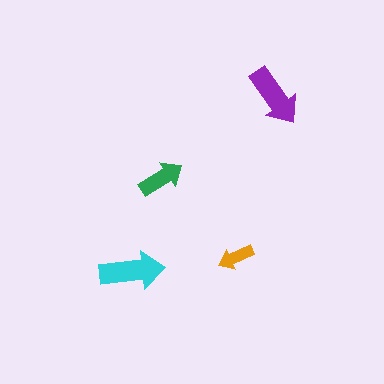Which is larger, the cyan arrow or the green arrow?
The cyan one.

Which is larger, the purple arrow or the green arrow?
The purple one.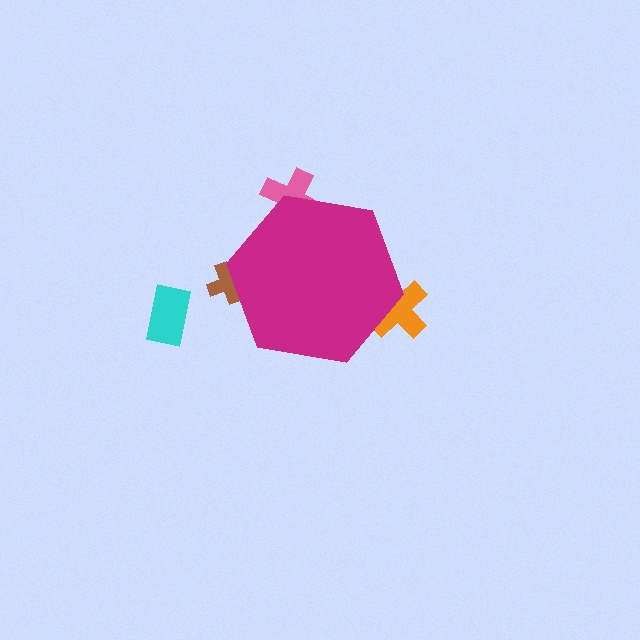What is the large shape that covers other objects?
A magenta hexagon.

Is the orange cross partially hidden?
Yes, the orange cross is partially hidden behind the magenta hexagon.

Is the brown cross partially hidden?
Yes, the brown cross is partially hidden behind the magenta hexagon.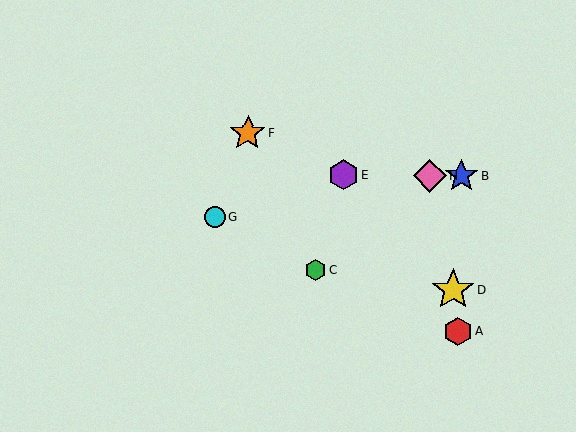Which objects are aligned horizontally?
Objects B, E, H are aligned horizontally.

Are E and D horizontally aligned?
No, E is at y≈175 and D is at y≈290.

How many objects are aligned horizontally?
3 objects (B, E, H) are aligned horizontally.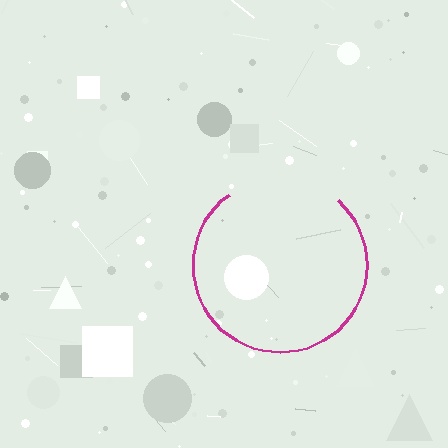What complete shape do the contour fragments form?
The contour fragments form a circle.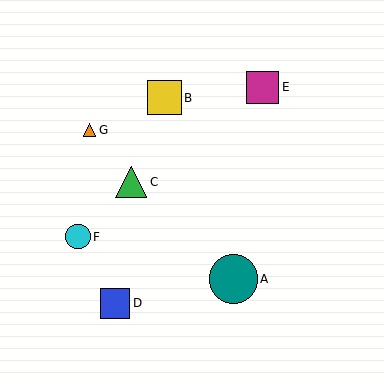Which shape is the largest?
The teal circle (labeled A) is the largest.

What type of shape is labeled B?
Shape B is a yellow square.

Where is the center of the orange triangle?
The center of the orange triangle is at (90, 130).